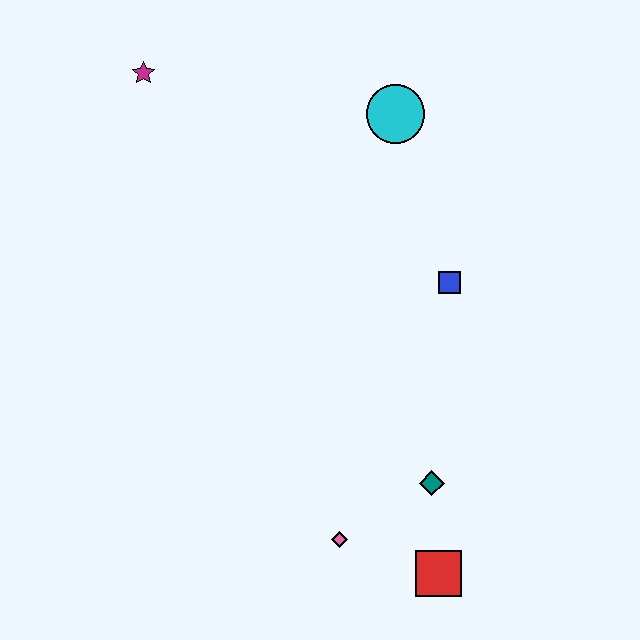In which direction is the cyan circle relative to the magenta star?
The cyan circle is to the right of the magenta star.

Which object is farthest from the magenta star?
The red square is farthest from the magenta star.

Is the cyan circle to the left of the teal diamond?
Yes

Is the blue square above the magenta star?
No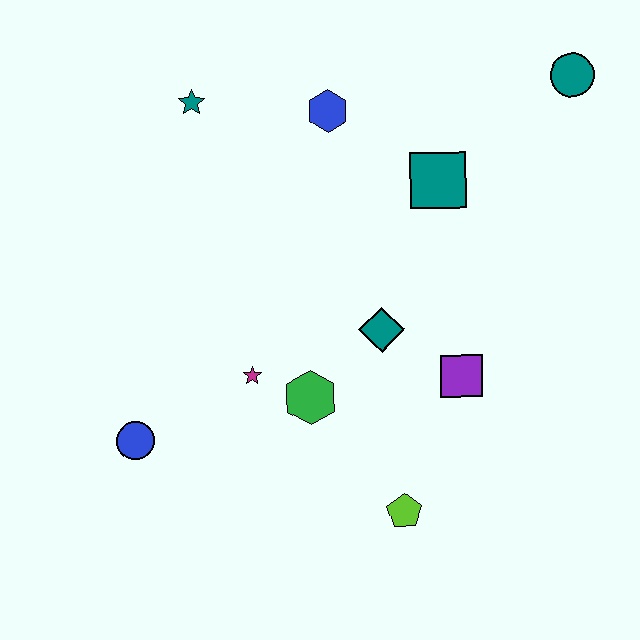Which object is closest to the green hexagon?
The magenta star is closest to the green hexagon.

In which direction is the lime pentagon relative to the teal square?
The lime pentagon is below the teal square.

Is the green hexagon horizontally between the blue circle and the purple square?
Yes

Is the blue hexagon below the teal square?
No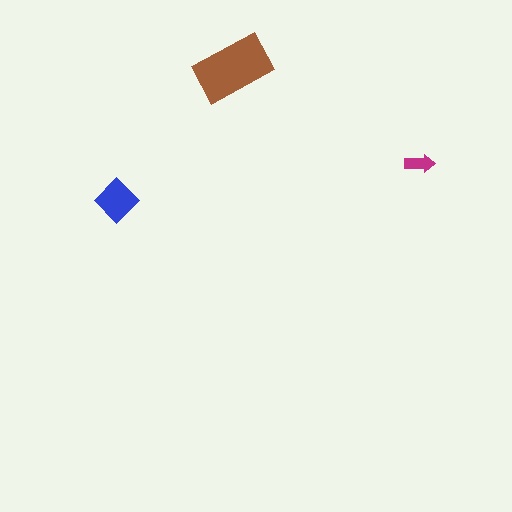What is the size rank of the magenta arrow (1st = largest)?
3rd.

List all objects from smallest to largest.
The magenta arrow, the blue diamond, the brown rectangle.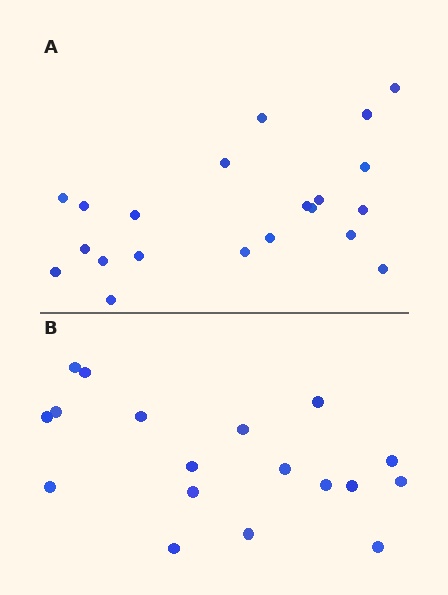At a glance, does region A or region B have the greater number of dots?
Region A (the top region) has more dots.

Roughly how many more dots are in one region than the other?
Region A has just a few more — roughly 2 or 3 more dots than region B.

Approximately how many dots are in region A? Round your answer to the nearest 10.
About 20 dots. (The exact count is 21, which rounds to 20.)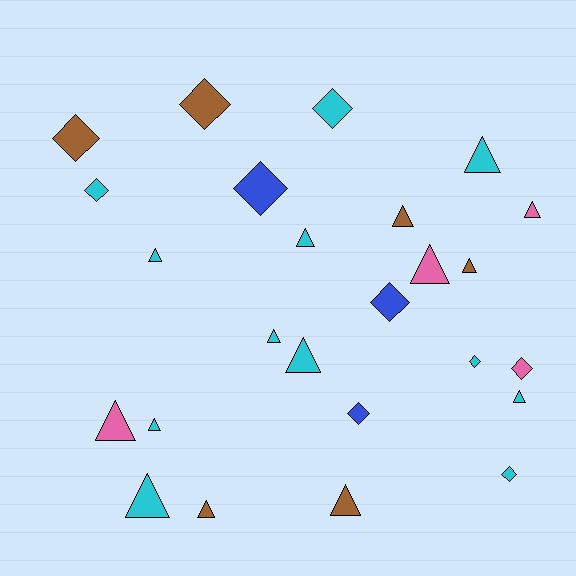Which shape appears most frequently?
Triangle, with 15 objects.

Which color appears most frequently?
Cyan, with 12 objects.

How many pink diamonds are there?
There is 1 pink diamond.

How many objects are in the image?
There are 25 objects.